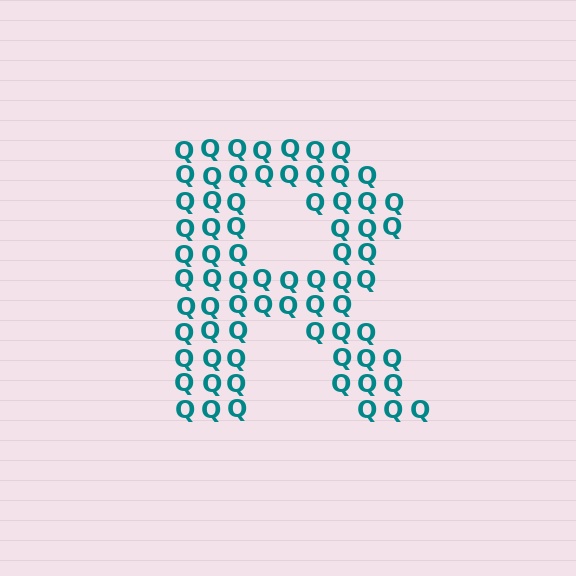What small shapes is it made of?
It is made of small letter Q's.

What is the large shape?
The large shape is the letter R.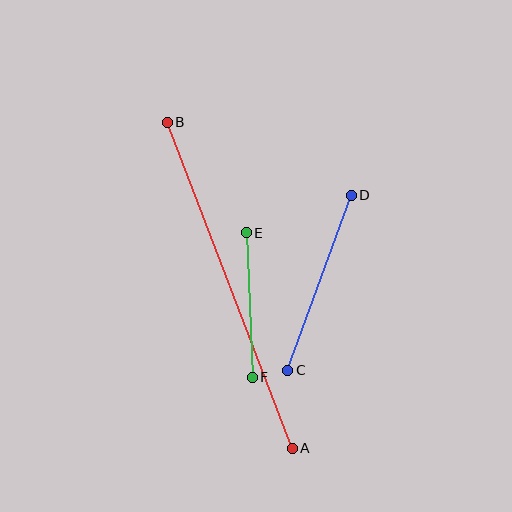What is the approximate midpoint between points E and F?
The midpoint is at approximately (249, 305) pixels.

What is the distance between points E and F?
The distance is approximately 144 pixels.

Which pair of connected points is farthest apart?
Points A and B are farthest apart.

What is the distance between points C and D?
The distance is approximately 186 pixels.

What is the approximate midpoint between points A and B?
The midpoint is at approximately (230, 285) pixels.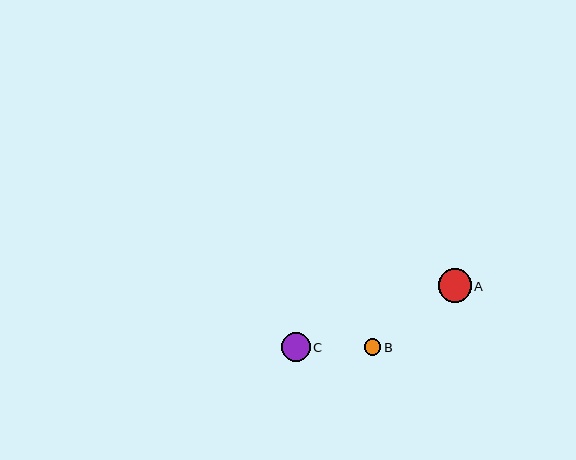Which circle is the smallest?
Circle B is the smallest with a size of approximately 16 pixels.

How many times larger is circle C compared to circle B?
Circle C is approximately 1.8 times the size of circle B.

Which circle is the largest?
Circle A is the largest with a size of approximately 33 pixels.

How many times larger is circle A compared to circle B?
Circle A is approximately 2.1 times the size of circle B.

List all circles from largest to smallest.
From largest to smallest: A, C, B.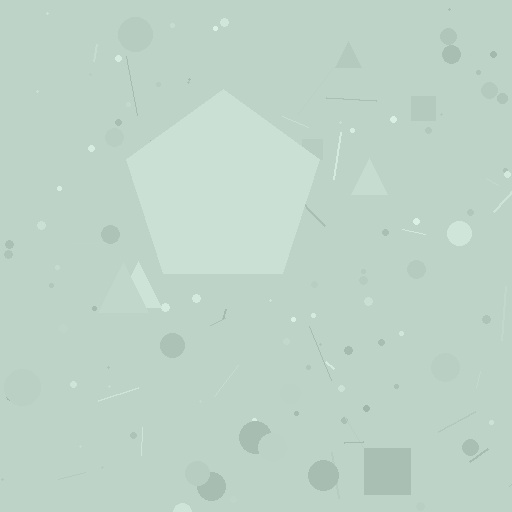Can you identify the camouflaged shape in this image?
The camouflaged shape is a pentagon.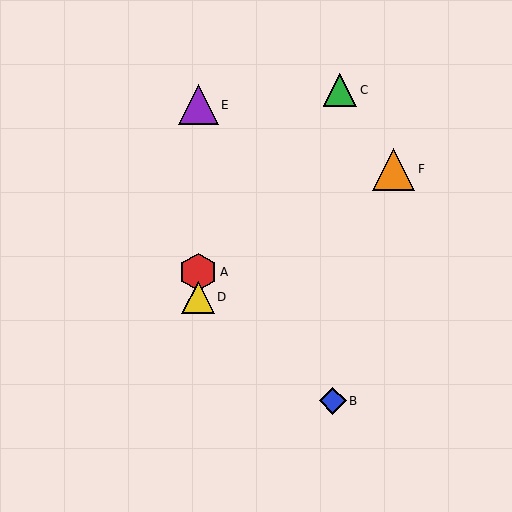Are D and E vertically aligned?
Yes, both are at x≈198.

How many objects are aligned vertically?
3 objects (A, D, E) are aligned vertically.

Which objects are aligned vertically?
Objects A, D, E are aligned vertically.